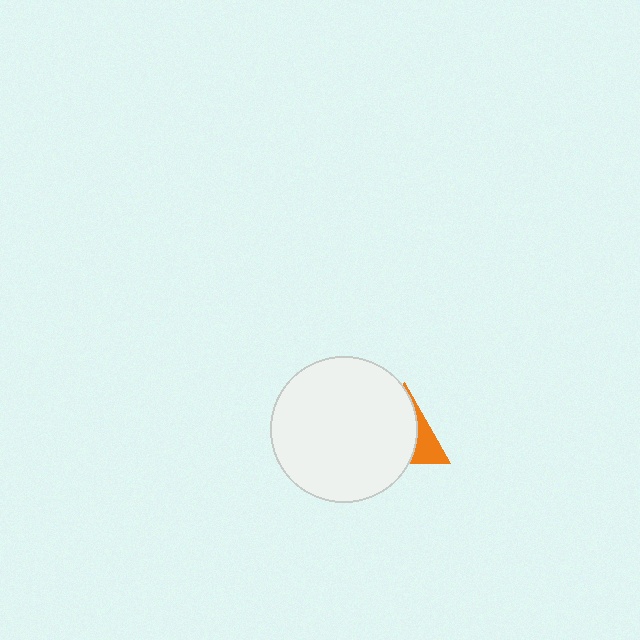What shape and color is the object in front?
The object in front is a white circle.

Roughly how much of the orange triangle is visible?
A small part of it is visible (roughly 30%).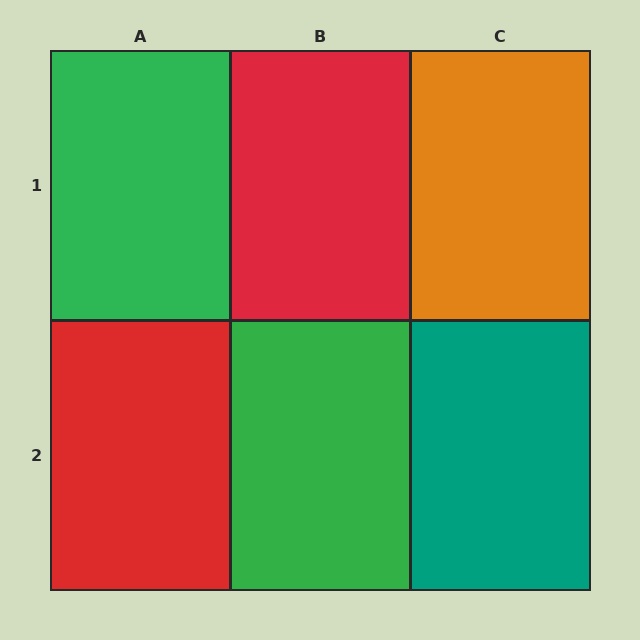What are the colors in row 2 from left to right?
Red, green, teal.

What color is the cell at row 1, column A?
Green.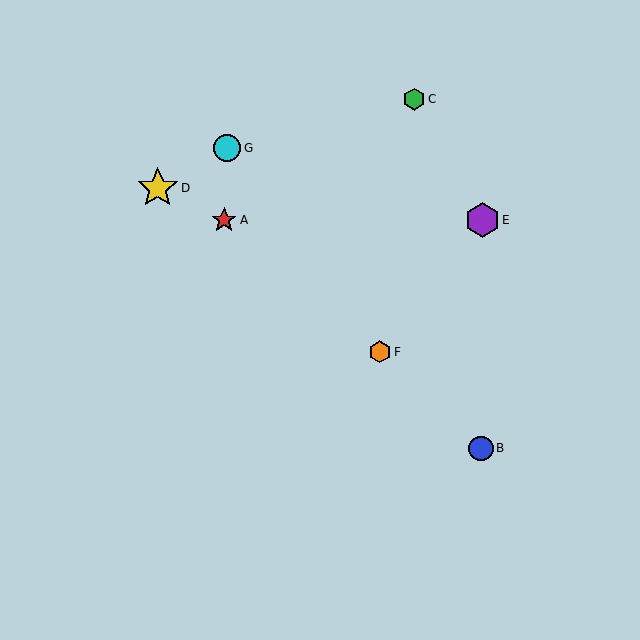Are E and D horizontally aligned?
No, E is at y≈220 and D is at y≈188.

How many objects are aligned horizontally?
2 objects (A, E) are aligned horizontally.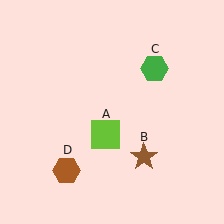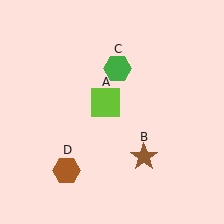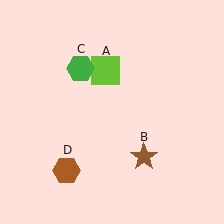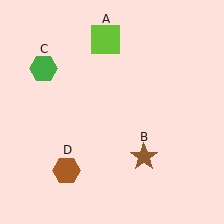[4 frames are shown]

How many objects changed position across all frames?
2 objects changed position: lime square (object A), green hexagon (object C).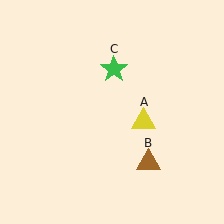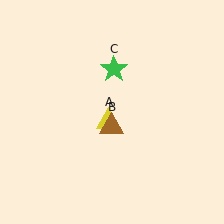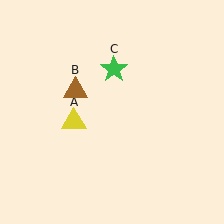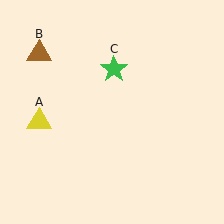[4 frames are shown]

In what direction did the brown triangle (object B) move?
The brown triangle (object B) moved up and to the left.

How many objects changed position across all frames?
2 objects changed position: yellow triangle (object A), brown triangle (object B).